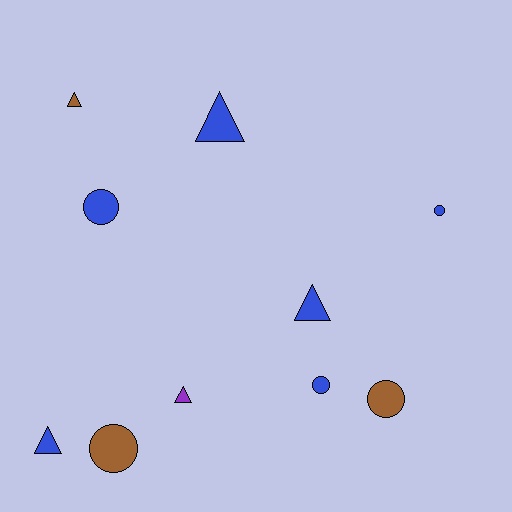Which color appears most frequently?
Blue, with 6 objects.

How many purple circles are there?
There are no purple circles.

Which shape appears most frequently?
Circle, with 5 objects.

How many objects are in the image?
There are 10 objects.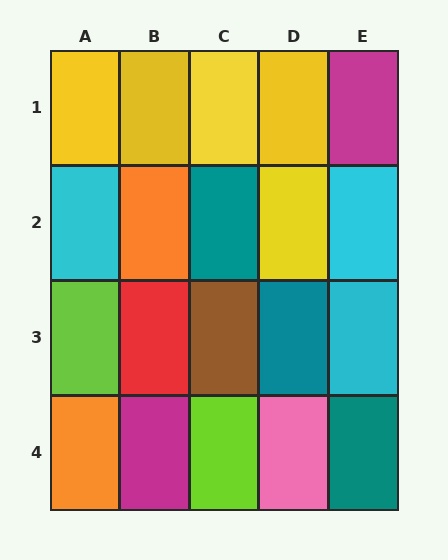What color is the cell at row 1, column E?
Magenta.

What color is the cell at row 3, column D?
Teal.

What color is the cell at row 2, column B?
Orange.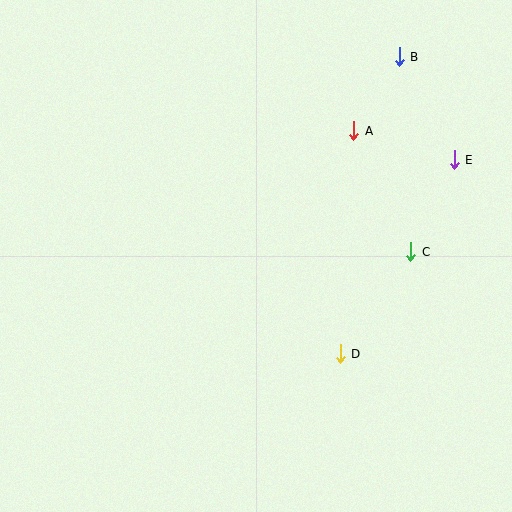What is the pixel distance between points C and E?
The distance between C and E is 102 pixels.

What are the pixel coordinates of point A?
Point A is at (354, 131).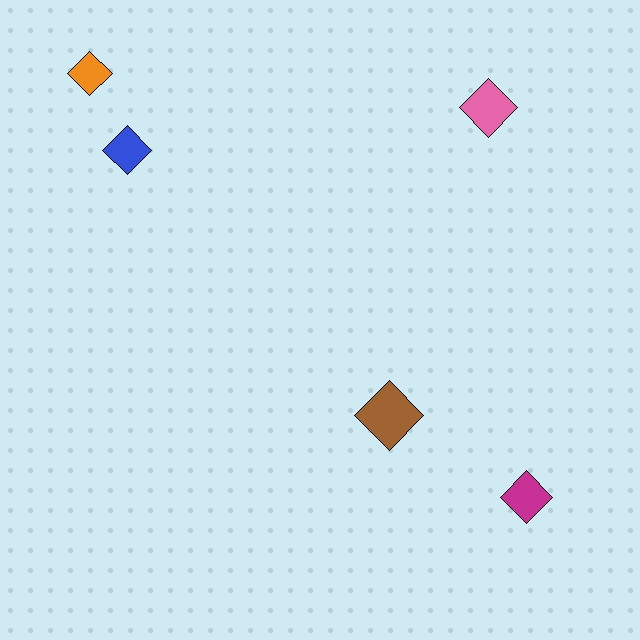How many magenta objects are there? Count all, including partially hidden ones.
There is 1 magenta object.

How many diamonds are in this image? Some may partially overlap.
There are 5 diamonds.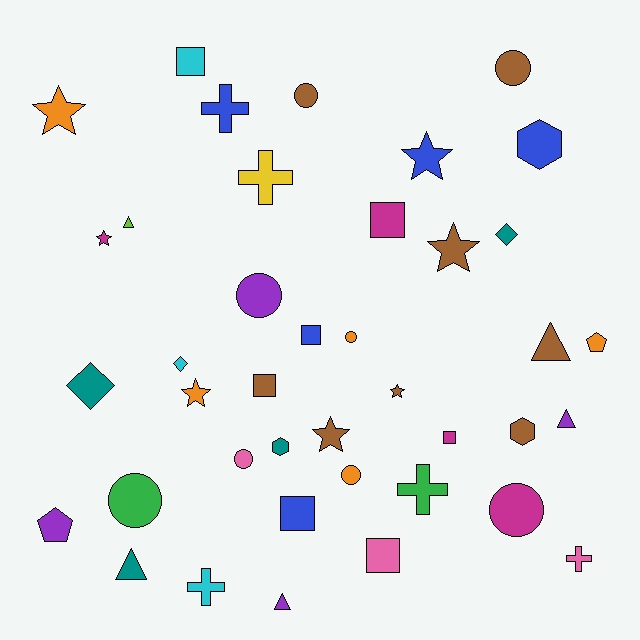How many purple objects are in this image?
There are 4 purple objects.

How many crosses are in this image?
There are 5 crosses.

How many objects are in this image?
There are 40 objects.